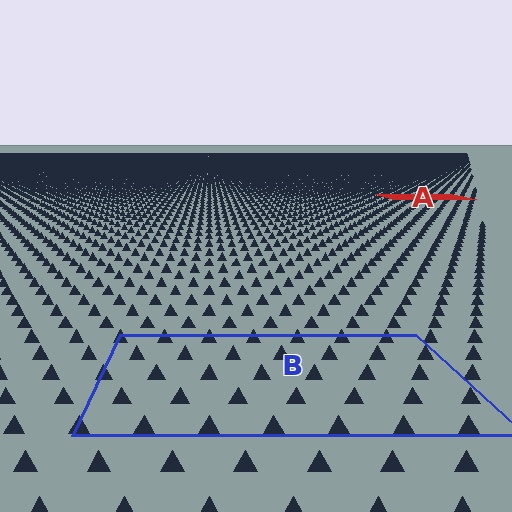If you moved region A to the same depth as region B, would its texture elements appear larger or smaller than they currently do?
They would appear larger. At a closer depth, the same texture elements are projected at a bigger on-screen size.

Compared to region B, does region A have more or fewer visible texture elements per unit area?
Region A has more texture elements per unit area — they are packed more densely because it is farther away.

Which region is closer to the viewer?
Region B is closer. The texture elements there are larger and more spread out.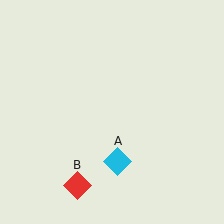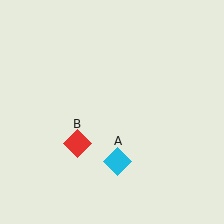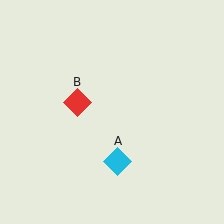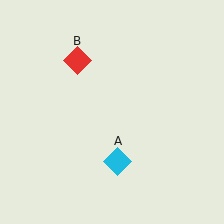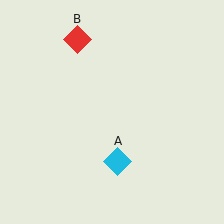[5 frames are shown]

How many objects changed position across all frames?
1 object changed position: red diamond (object B).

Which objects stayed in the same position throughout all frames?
Cyan diamond (object A) remained stationary.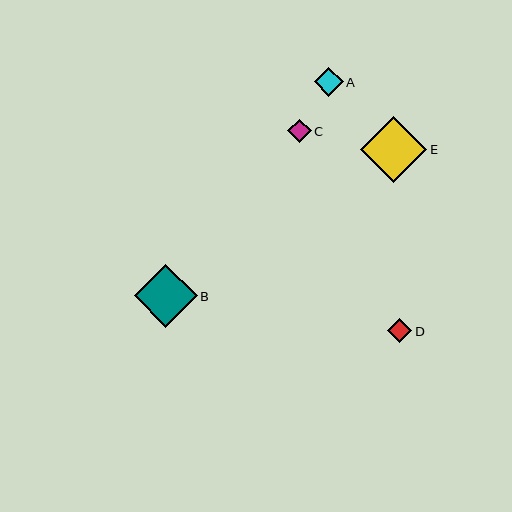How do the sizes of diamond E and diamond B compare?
Diamond E and diamond B are approximately the same size.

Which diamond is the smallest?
Diamond C is the smallest with a size of approximately 23 pixels.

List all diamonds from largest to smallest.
From largest to smallest: E, B, A, D, C.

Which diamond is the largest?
Diamond E is the largest with a size of approximately 66 pixels.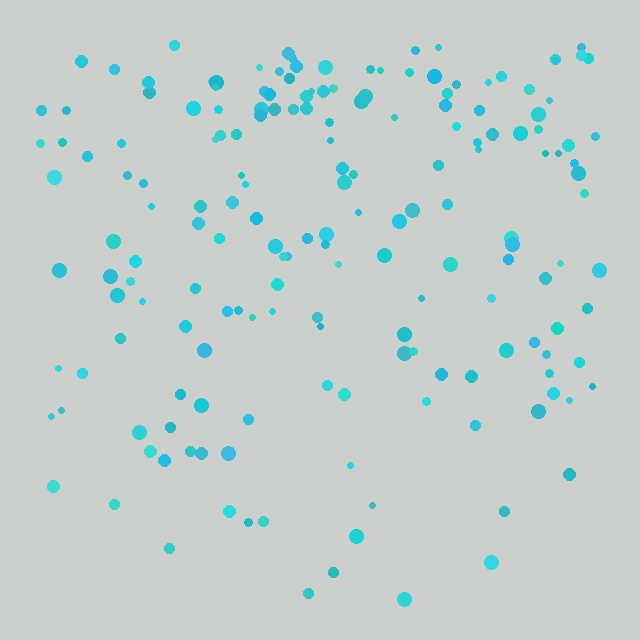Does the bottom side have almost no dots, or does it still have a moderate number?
Still a moderate number, just noticeably fewer than the top.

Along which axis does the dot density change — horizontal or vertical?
Vertical.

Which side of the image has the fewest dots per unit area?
The bottom.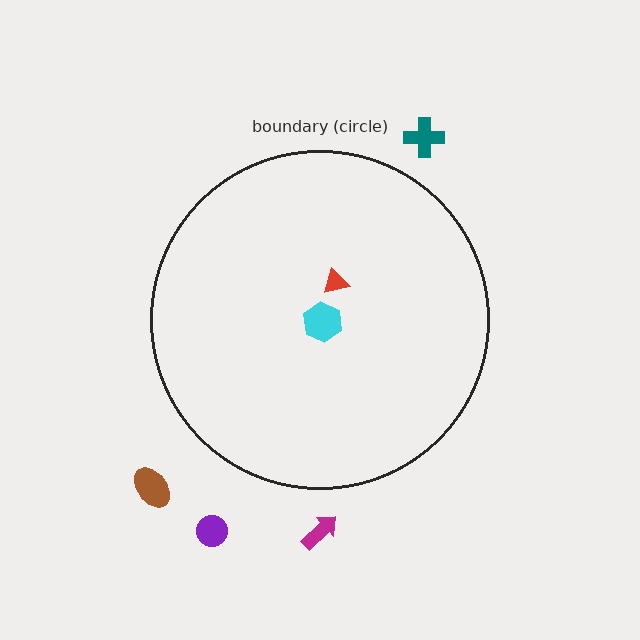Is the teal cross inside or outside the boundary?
Outside.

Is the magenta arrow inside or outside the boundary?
Outside.